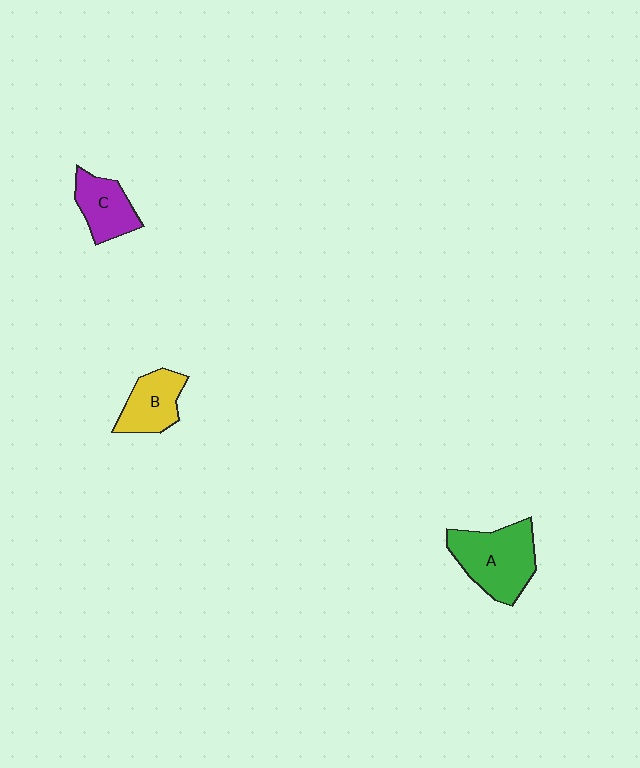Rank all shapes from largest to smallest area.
From largest to smallest: A (green), B (yellow), C (purple).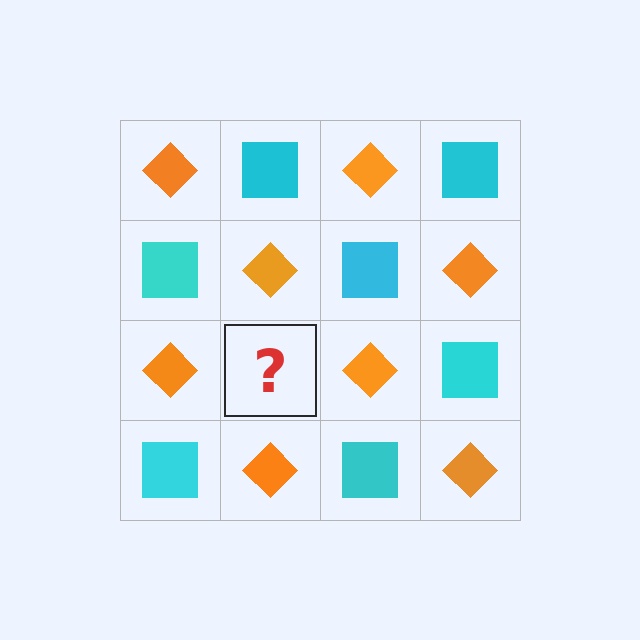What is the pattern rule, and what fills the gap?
The rule is that it alternates orange diamond and cyan square in a checkerboard pattern. The gap should be filled with a cyan square.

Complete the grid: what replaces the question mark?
The question mark should be replaced with a cyan square.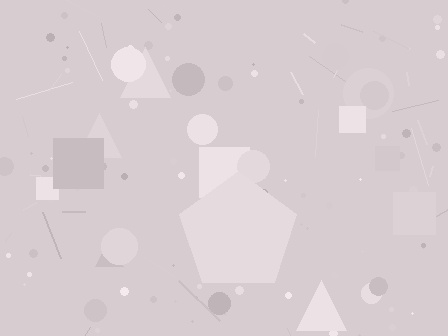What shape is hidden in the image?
A pentagon is hidden in the image.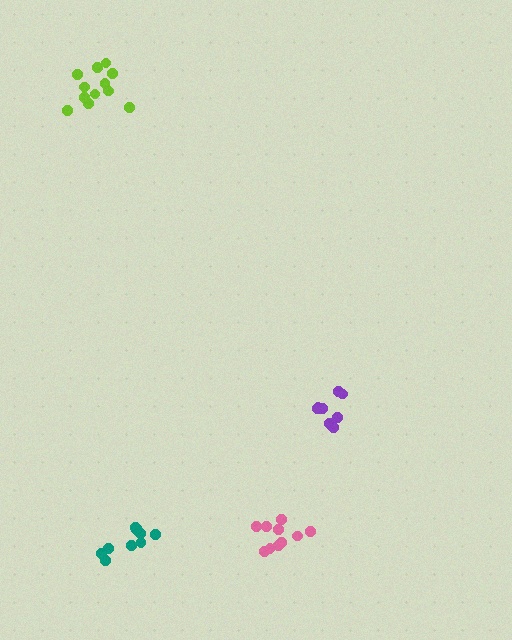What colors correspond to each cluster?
The clusters are colored: purple, pink, lime, teal.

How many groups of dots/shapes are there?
There are 4 groups.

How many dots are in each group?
Group 1: 8 dots, Group 2: 11 dots, Group 3: 12 dots, Group 4: 10 dots (41 total).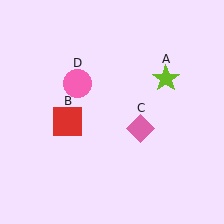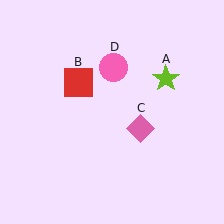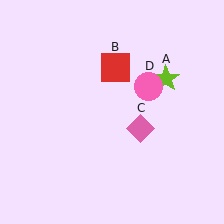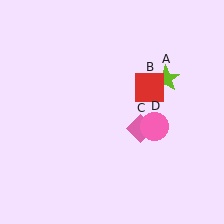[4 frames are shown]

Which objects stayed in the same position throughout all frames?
Lime star (object A) and pink diamond (object C) remained stationary.